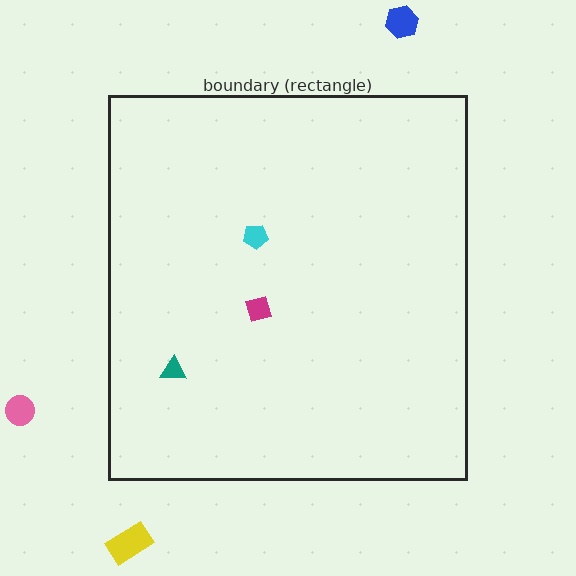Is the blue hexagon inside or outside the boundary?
Outside.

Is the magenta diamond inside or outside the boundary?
Inside.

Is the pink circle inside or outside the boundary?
Outside.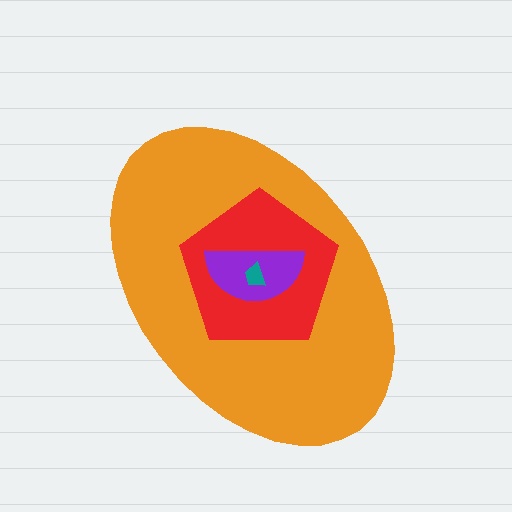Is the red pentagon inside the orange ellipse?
Yes.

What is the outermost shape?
The orange ellipse.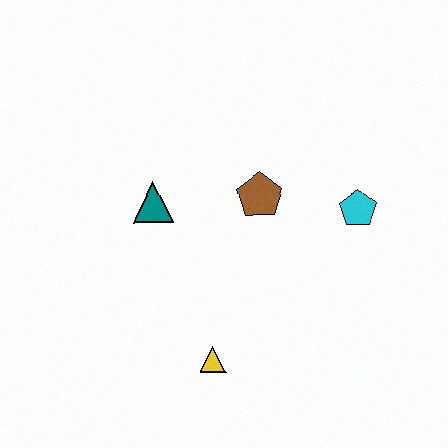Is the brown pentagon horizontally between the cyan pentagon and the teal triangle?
Yes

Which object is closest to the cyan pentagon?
The brown pentagon is closest to the cyan pentagon.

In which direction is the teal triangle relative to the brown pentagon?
The teal triangle is to the left of the brown pentagon.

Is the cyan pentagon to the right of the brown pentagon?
Yes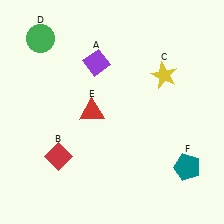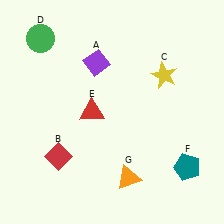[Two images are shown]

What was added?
An orange triangle (G) was added in Image 2.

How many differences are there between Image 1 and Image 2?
There is 1 difference between the two images.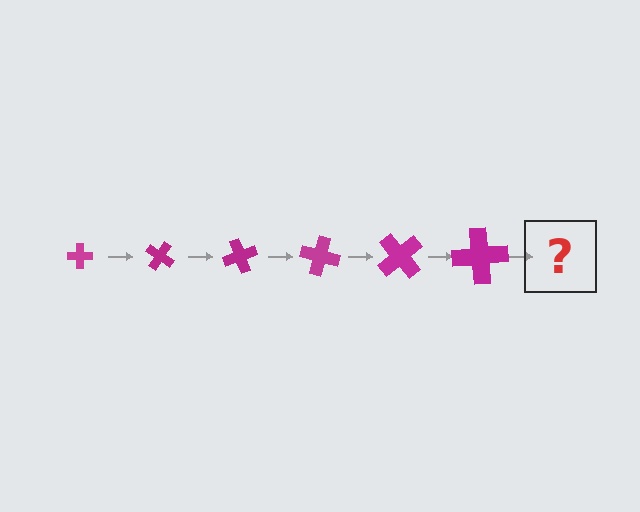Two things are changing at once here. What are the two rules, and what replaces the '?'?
The two rules are that the cross grows larger each step and it rotates 35 degrees each step. The '?' should be a cross, larger than the previous one and rotated 210 degrees from the start.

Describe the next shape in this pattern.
It should be a cross, larger than the previous one and rotated 210 degrees from the start.